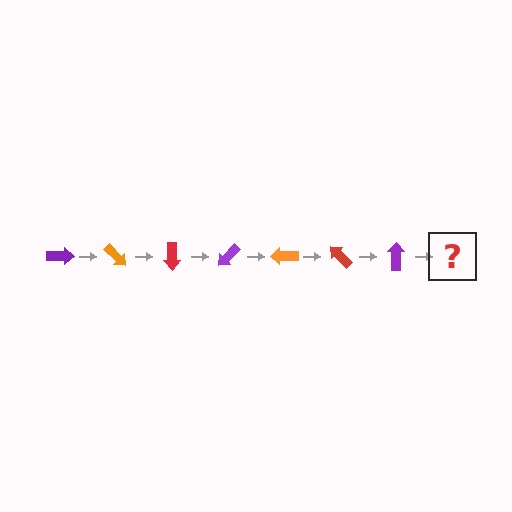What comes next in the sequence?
The next element should be an orange arrow, rotated 315 degrees from the start.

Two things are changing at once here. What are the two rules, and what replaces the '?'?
The two rules are that it rotates 45 degrees each step and the color cycles through purple, orange, and red. The '?' should be an orange arrow, rotated 315 degrees from the start.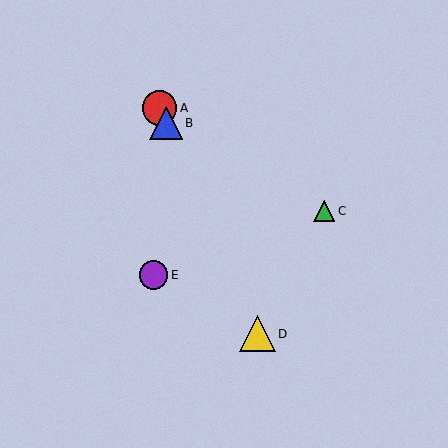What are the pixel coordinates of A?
Object A is at (160, 108).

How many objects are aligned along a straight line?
3 objects (A, B, D) are aligned along a straight line.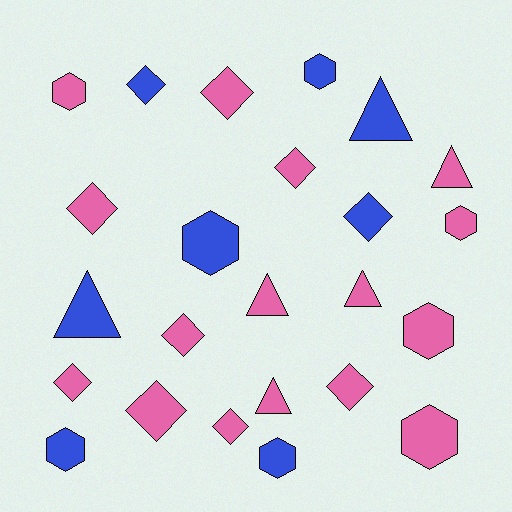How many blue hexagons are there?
There are 4 blue hexagons.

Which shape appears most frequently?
Diamond, with 10 objects.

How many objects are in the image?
There are 24 objects.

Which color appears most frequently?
Pink, with 16 objects.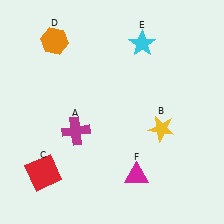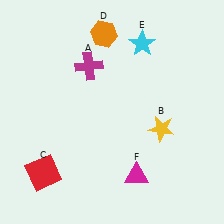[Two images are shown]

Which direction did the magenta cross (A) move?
The magenta cross (A) moved up.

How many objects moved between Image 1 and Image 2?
2 objects moved between the two images.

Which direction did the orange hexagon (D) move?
The orange hexagon (D) moved right.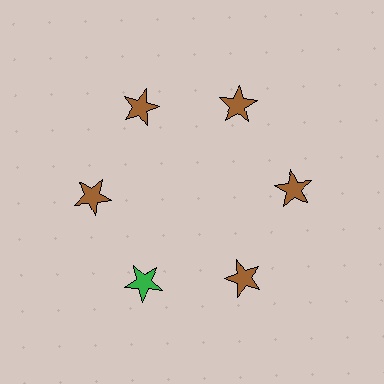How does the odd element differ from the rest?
It has a different color: green instead of brown.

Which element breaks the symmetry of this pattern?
The green star at roughly the 7 o'clock position breaks the symmetry. All other shapes are brown stars.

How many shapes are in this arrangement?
There are 6 shapes arranged in a ring pattern.